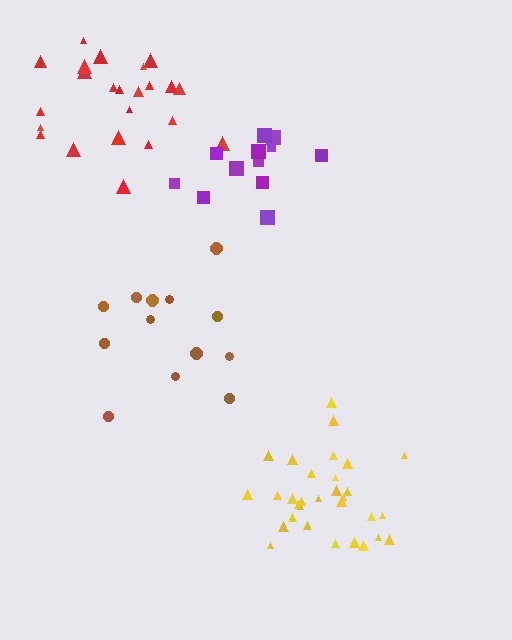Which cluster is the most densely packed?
Yellow.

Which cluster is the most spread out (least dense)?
Brown.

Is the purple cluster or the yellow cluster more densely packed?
Yellow.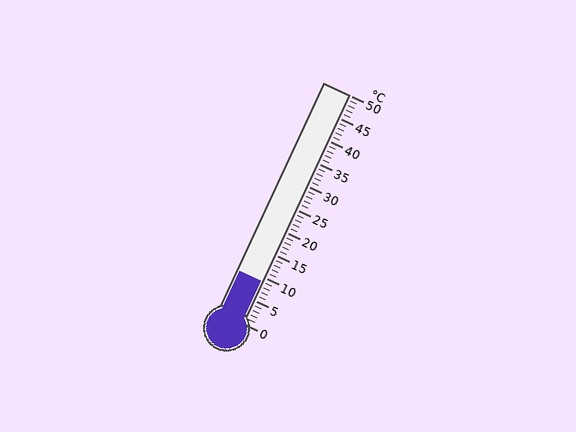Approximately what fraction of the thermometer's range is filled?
The thermometer is filled to approximately 20% of its range.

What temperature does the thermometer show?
The thermometer shows approximately 9°C.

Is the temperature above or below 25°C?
The temperature is below 25°C.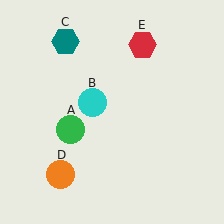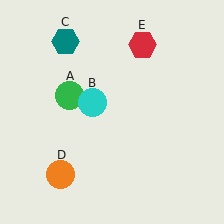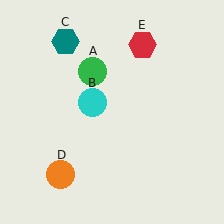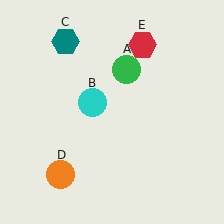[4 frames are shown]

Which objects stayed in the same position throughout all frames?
Cyan circle (object B) and teal hexagon (object C) and orange circle (object D) and red hexagon (object E) remained stationary.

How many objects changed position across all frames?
1 object changed position: green circle (object A).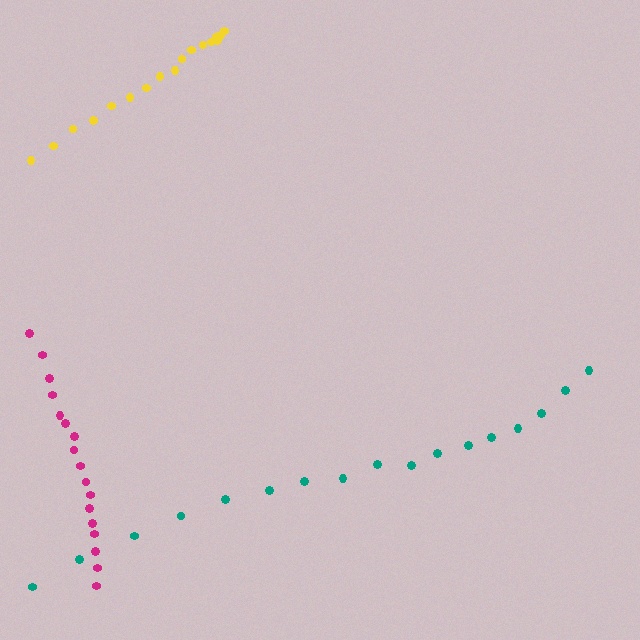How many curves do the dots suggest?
There are 3 distinct paths.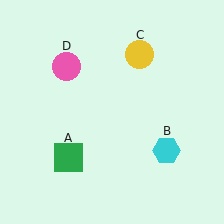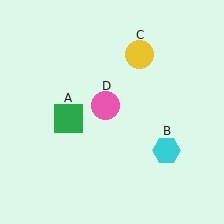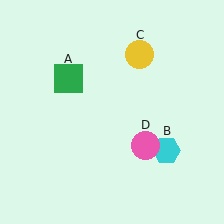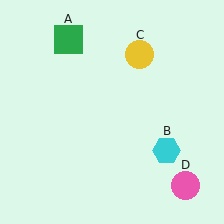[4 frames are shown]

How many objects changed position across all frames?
2 objects changed position: green square (object A), pink circle (object D).